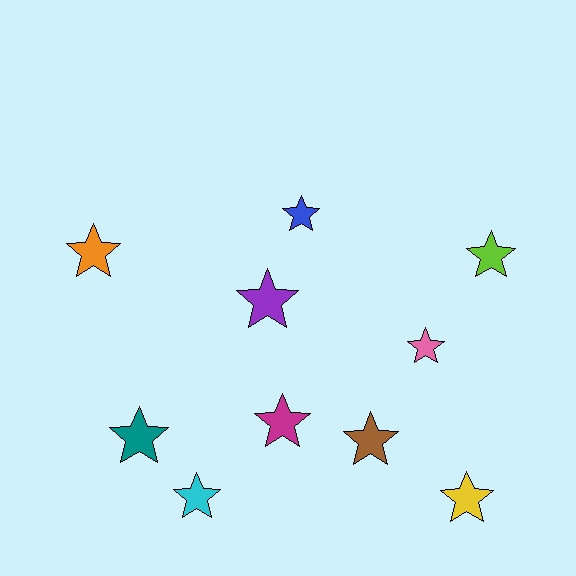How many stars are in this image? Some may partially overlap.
There are 10 stars.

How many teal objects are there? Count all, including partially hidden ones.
There is 1 teal object.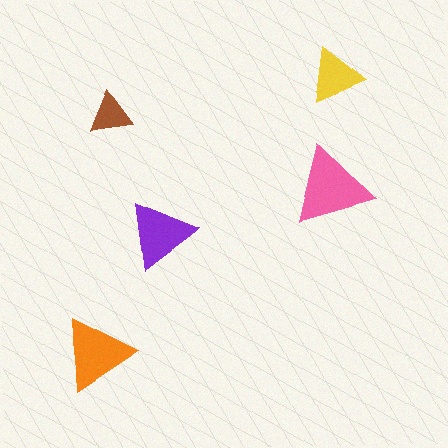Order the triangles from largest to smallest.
the pink one, the orange one, the purple one, the yellow one, the brown one.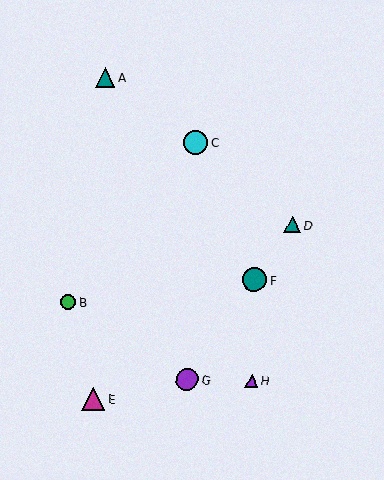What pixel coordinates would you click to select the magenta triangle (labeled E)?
Click at (93, 399) to select the magenta triangle E.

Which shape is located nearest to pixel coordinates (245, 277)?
The teal circle (labeled F) at (254, 280) is nearest to that location.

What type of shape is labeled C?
Shape C is a cyan circle.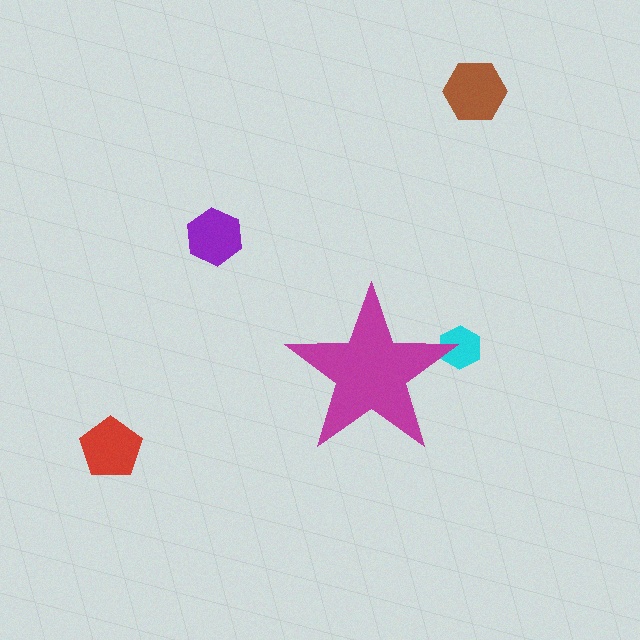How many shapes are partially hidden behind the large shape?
1 shape is partially hidden.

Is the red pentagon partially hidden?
No, the red pentagon is fully visible.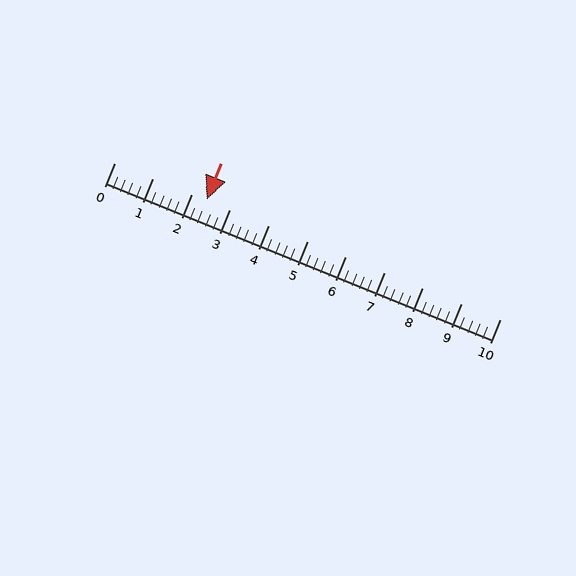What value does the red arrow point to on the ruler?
The red arrow points to approximately 2.4.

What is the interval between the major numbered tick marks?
The major tick marks are spaced 1 units apart.